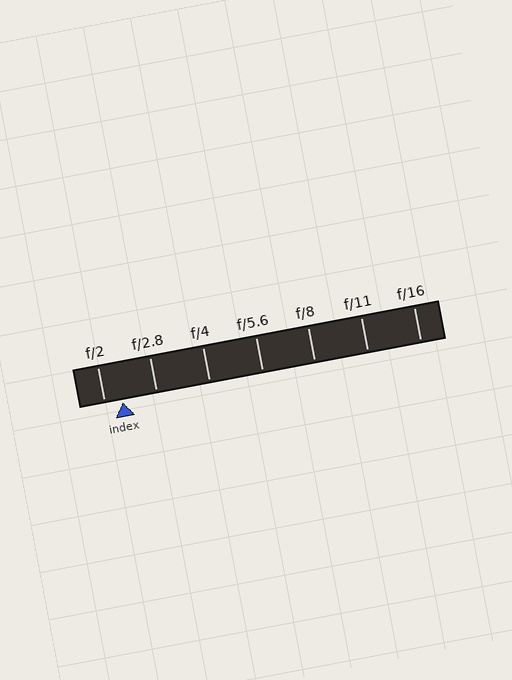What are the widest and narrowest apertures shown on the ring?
The widest aperture shown is f/2 and the narrowest is f/16.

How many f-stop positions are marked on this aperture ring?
There are 7 f-stop positions marked.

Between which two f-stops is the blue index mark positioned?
The index mark is between f/2 and f/2.8.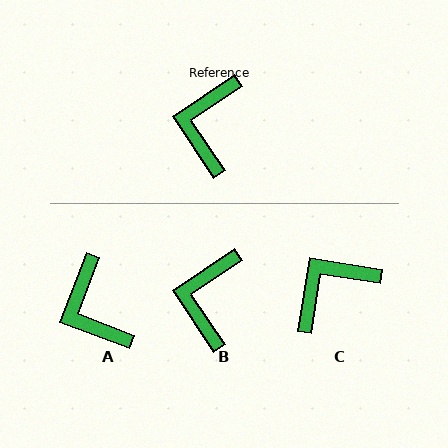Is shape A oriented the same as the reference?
No, it is off by about 35 degrees.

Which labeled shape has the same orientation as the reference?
B.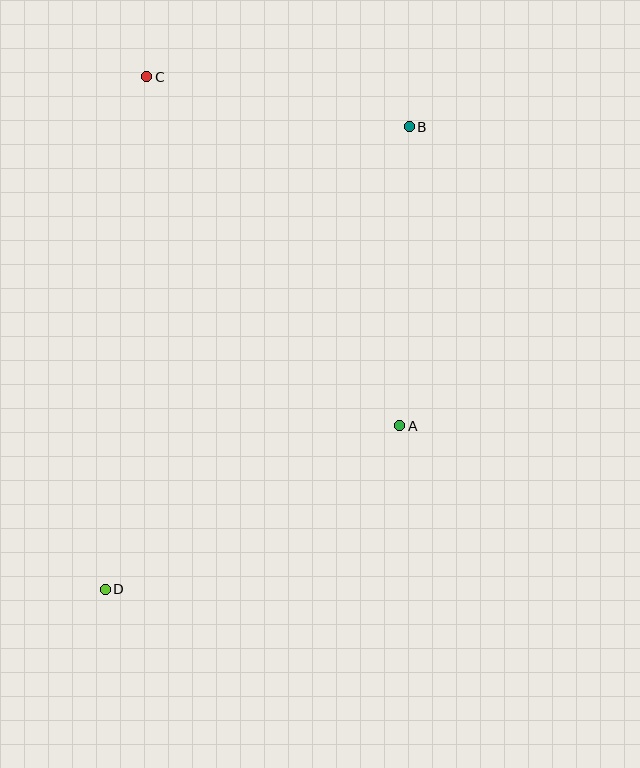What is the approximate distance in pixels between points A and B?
The distance between A and B is approximately 299 pixels.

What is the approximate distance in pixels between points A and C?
The distance between A and C is approximately 431 pixels.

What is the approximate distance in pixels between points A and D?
The distance between A and D is approximately 337 pixels.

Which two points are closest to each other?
Points B and C are closest to each other.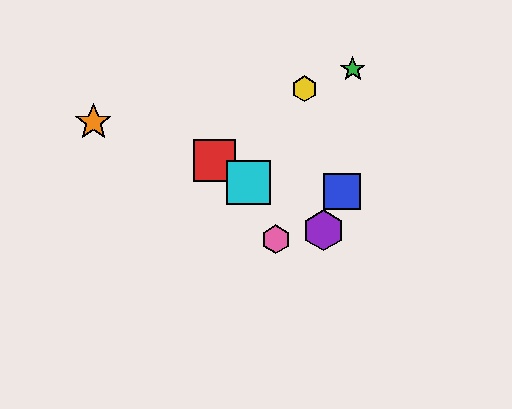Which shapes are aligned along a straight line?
The red square, the purple hexagon, the cyan square are aligned along a straight line.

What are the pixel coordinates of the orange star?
The orange star is at (93, 122).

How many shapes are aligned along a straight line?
3 shapes (the red square, the purple hexagon, the cyan square) are aligned along a straight line.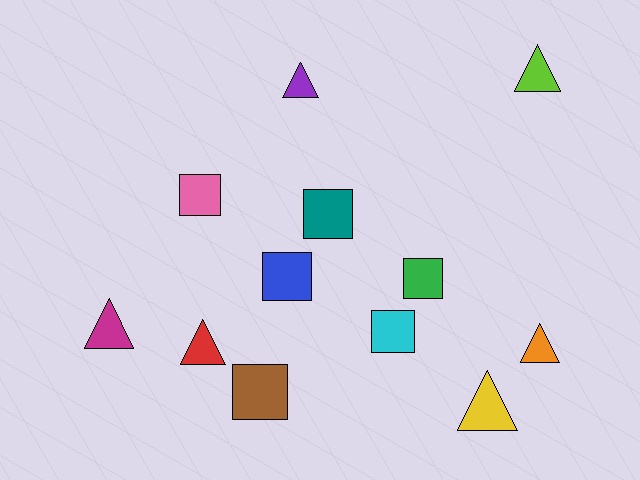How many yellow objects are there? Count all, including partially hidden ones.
There is 1 yellow object.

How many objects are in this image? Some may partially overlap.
There are 12 objects.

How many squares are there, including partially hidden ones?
There are 6 squares.